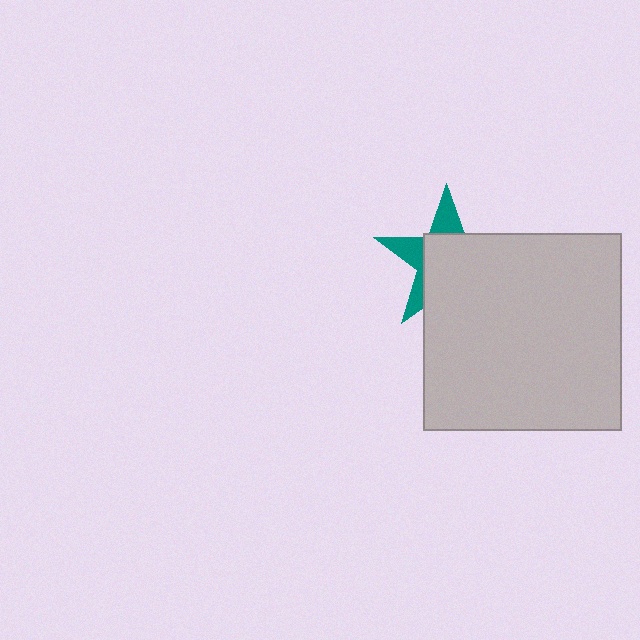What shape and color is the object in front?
The object in front is a light gray square.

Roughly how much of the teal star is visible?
A small part of it is visible (roughly 35%).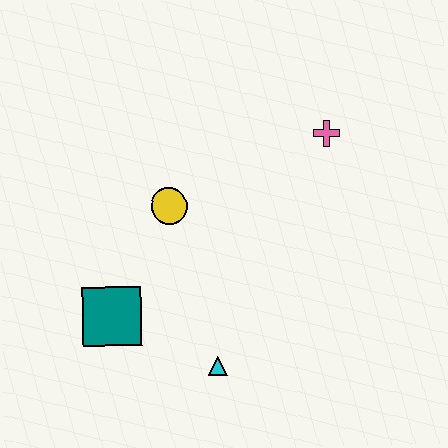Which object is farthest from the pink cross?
The teal square is farthest from the pink cross.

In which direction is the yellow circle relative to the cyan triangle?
The yellow circle is above the cyan triangle.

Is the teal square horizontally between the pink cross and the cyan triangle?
No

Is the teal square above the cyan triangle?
Yes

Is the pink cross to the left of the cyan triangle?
No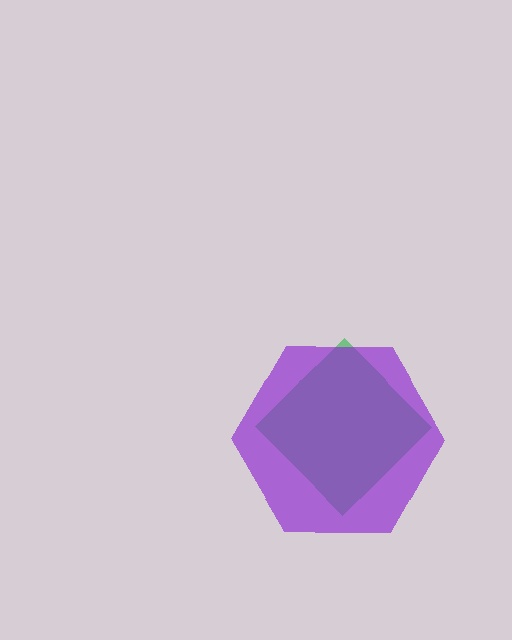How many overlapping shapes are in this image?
There are 2 overlapping shapes in the image.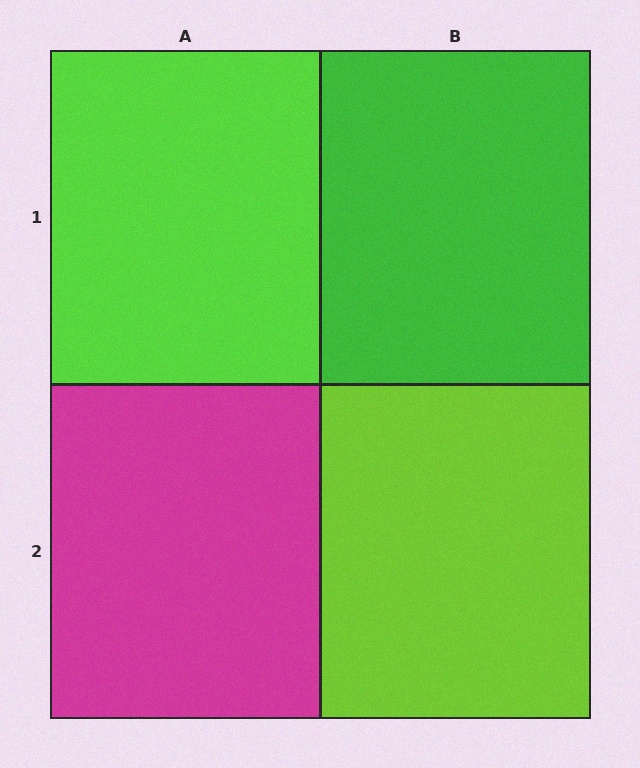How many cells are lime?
2 cells are lime.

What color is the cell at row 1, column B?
Green.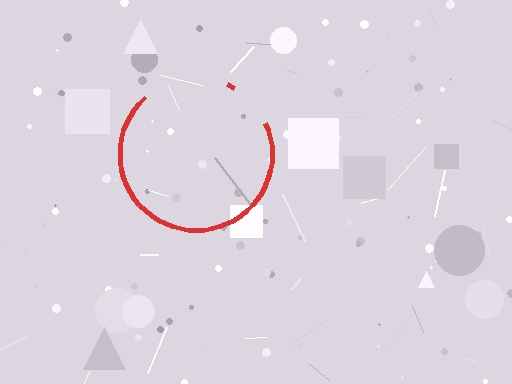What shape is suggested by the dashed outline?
The dashed outline suggests a circle.